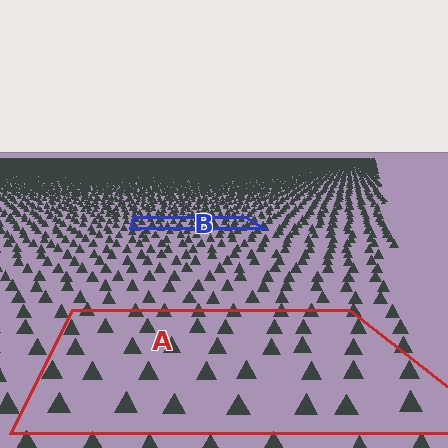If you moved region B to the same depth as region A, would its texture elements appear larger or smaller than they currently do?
They would appear larger. At a closer depth, the same texture elements are projected at a bigger on-screen size.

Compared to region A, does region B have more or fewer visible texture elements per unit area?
Region B has more texture elements per unit area — they are packed more densely because it is farther away.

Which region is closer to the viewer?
Region A is closer. The texture elements there are larger and more spread out.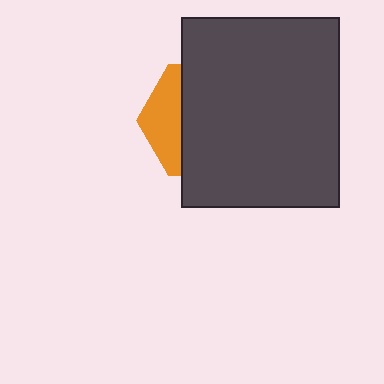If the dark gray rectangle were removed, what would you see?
You would see the complete orange hexagon.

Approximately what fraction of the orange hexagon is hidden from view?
Roughly 69% of the orange hexagon is hidden behind the dark gray rectangle.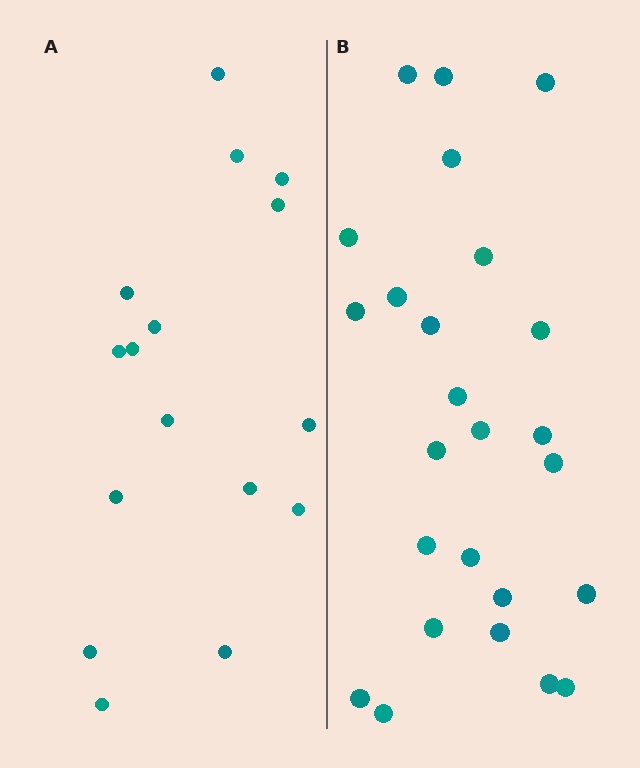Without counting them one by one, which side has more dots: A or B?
Region B (the right region) has more dots.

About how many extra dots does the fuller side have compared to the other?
Region B has roughly 8 or so more dots than region A.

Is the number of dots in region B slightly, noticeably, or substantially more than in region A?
Region B has substantially more. The ratio is roughly 1.6 to 1.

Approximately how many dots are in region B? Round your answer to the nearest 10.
About 20 dots. (The exact count is 25, which rounds to 20.)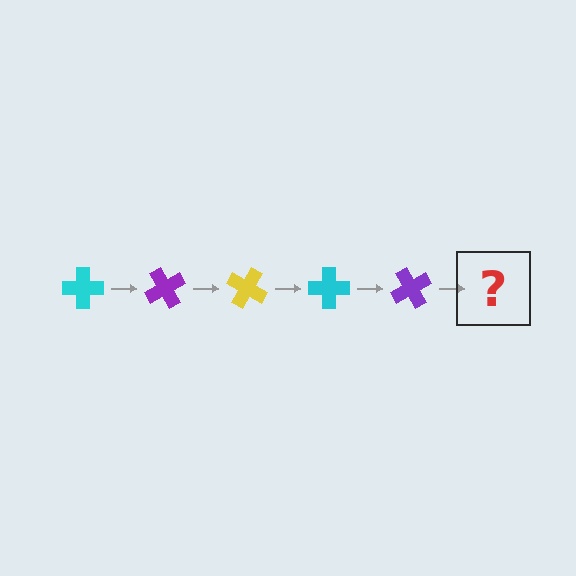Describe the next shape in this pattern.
It should be a yellow cross, rotated 300 degrees from the start.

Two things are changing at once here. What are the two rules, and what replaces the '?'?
The two rules are that it rotates 60 degrees each step and the color cycles through cyan, purple, and yellow. The '?' should be a yellow cross, rotated 300 degrees from the start.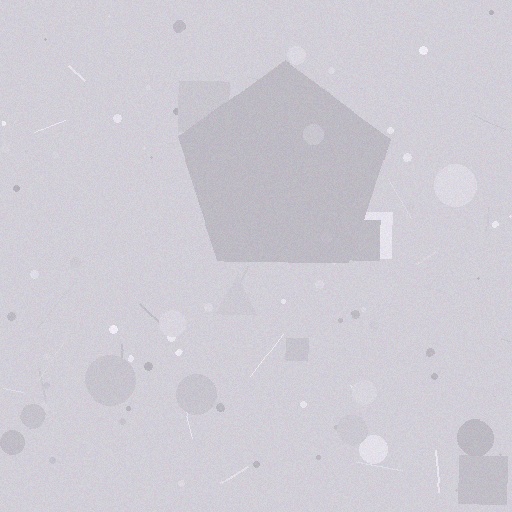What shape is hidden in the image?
A pentagon is hidden in the image.